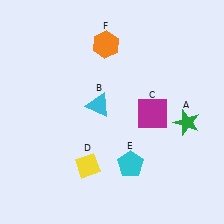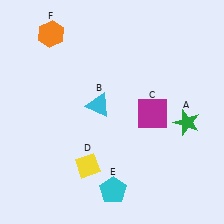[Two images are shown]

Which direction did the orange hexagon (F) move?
The orange hexagon (F) moved left.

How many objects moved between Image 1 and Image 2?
2 objects moved between the two images.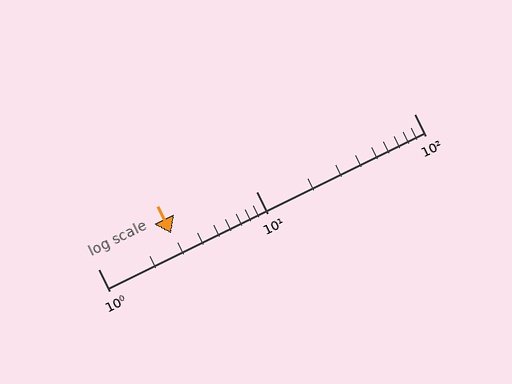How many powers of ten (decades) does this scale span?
The scale spans 2 decades, from 1 to 100.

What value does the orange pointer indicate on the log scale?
The pointer indicates approximately 2.9.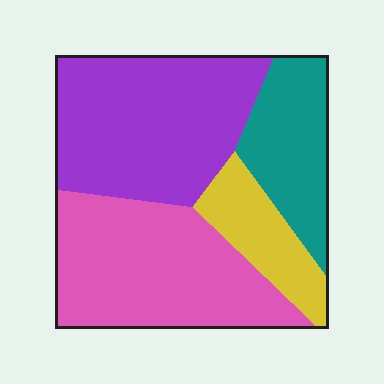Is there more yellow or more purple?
Purple.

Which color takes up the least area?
Yellow, at roughly 10%.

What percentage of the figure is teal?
Teal takes up about one sixth (1/6) of the figure.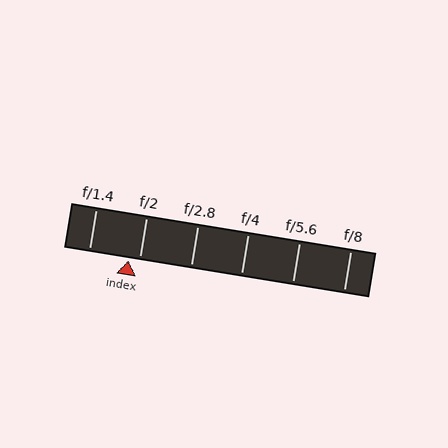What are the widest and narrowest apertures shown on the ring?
The widest aperture shown is f/1.4 and the narrowest is f/8.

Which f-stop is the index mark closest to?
The index mark is closest to f/2.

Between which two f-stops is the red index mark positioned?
The index mark is between f/1.4 and f/2.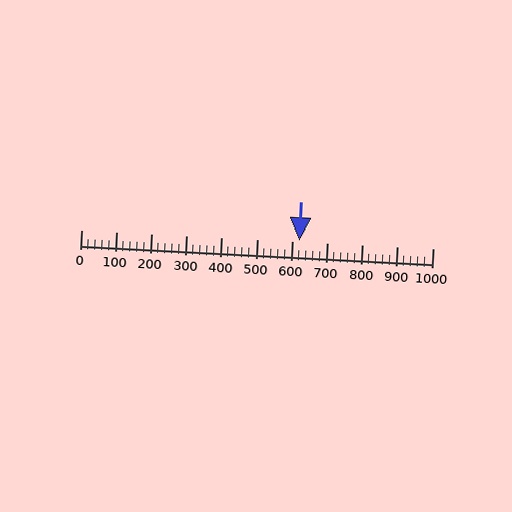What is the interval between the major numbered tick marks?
The major tick marks are spaced 100 units apart.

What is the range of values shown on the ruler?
The ruler shows values from 0 to 1000.